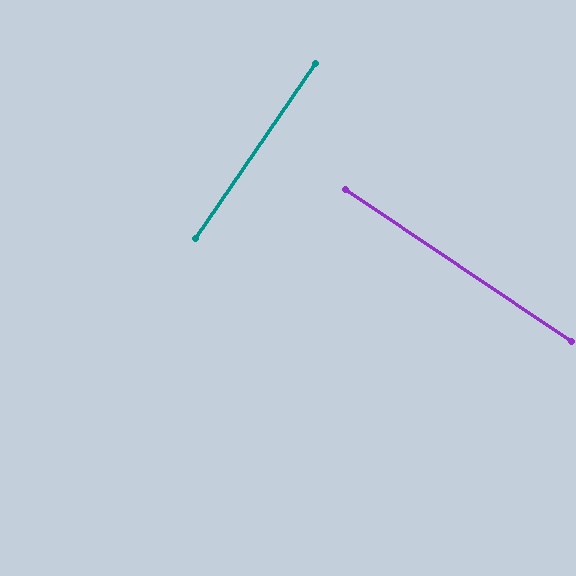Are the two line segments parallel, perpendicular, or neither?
Perpendicular — they meet at approximately 90°.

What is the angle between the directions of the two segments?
Approximately 90 degrees.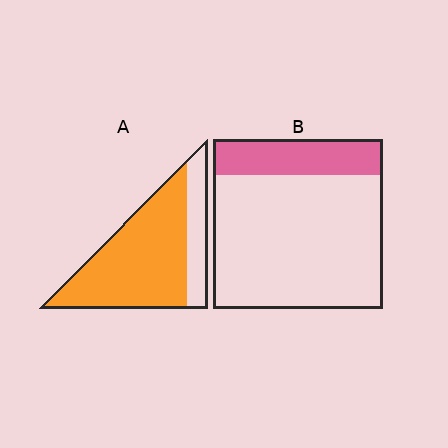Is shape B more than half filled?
No.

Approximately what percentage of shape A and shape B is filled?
A is approximately 75% and B is approximately 20%.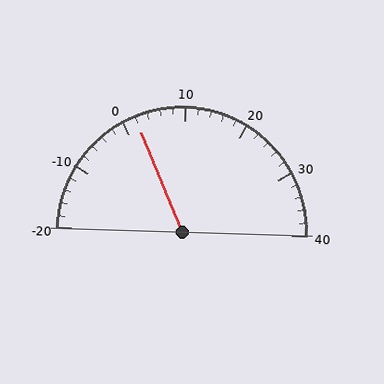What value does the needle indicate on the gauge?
The needle indicates approximately 2.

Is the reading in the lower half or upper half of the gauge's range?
The reading is in the lower half of the range (-20 to 40).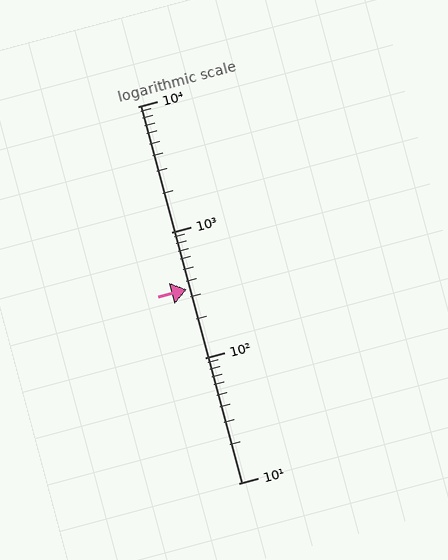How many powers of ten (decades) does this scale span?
The scale spans 3 decades, from 10 to 10000.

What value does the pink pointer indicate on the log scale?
The pointer indicates approximately 350.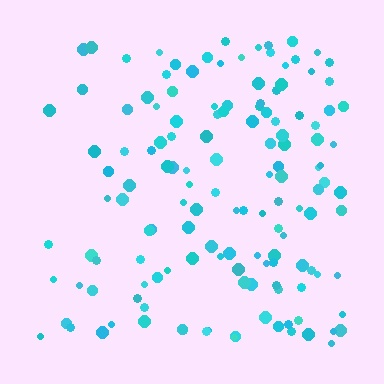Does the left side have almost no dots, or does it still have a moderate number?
Still a moderate number, just noticeably fewer than the right.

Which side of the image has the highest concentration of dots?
The right.